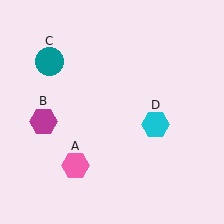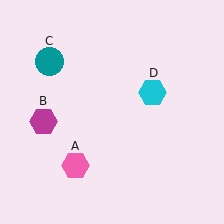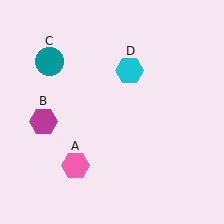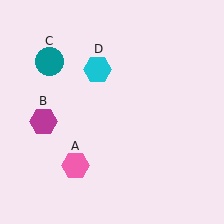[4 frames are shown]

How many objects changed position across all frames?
1 object changed position: cyan hexagon (object D).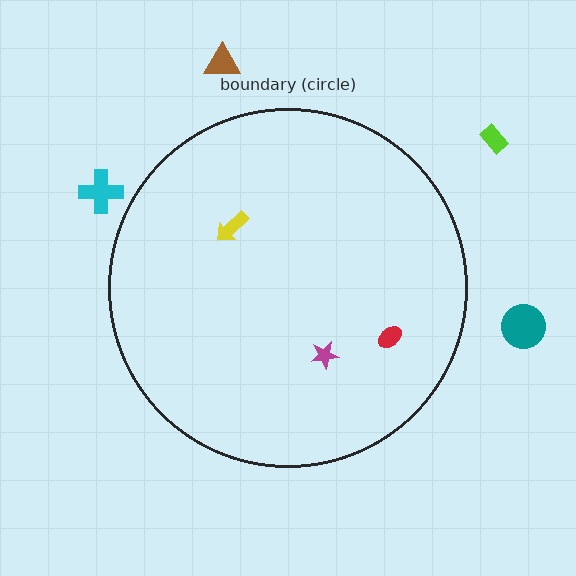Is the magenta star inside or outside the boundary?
Inside.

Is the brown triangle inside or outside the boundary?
Outside.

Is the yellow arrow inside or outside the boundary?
Inside.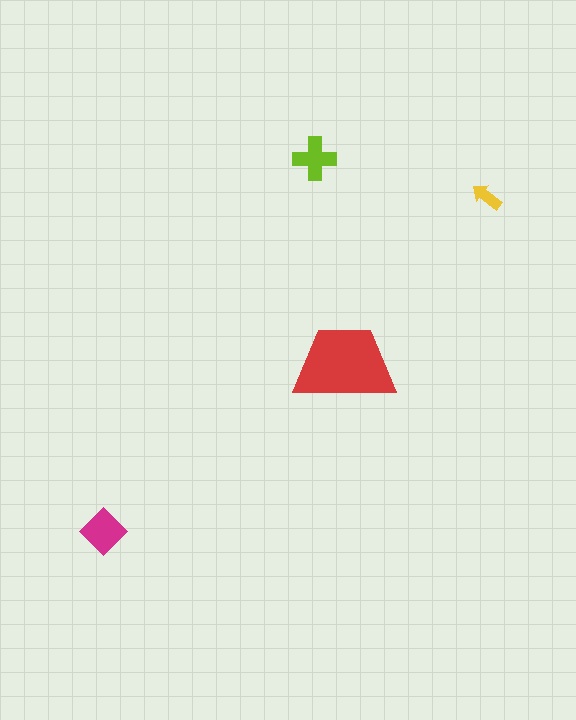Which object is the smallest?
The yellow arrow.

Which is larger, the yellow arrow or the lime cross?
The lime cross.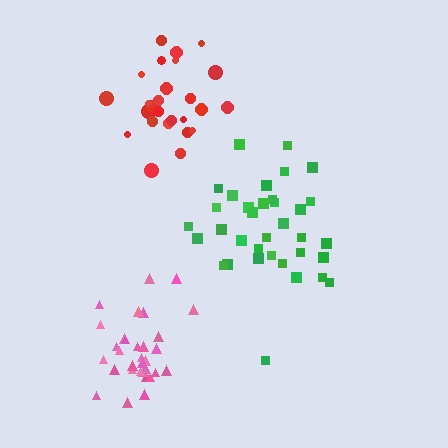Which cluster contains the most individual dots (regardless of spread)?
Green (35).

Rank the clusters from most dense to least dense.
pink, red, green.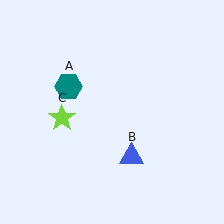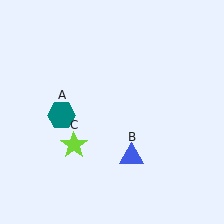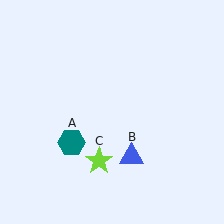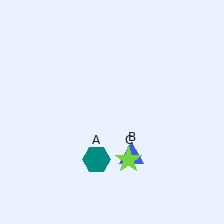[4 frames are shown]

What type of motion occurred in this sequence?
The teal hexagon (object A), lime star (object C) rotated counterclockwise around the center of the scene.